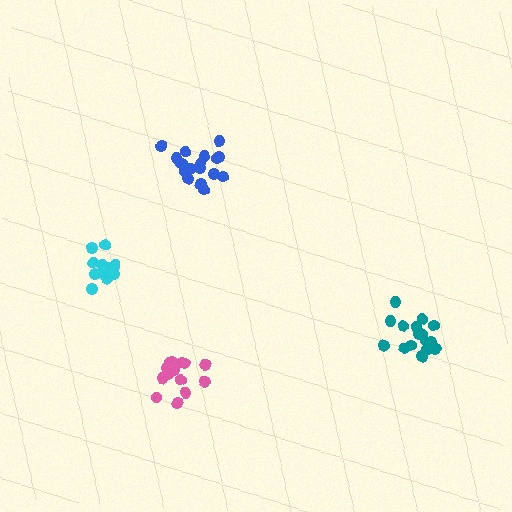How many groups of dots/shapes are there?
There are 4 groups.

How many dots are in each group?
Group 1: 15 dots, Group 2: 16 dots, Group 3: 15 dots, Group 4: 17 dots (63 total).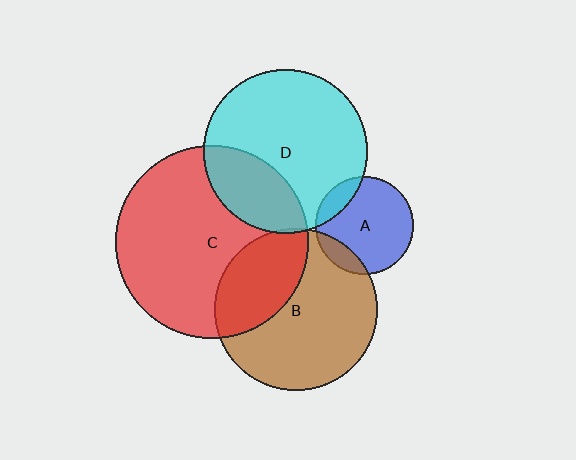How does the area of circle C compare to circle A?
Approximately 3.9 times.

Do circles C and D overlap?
Yes.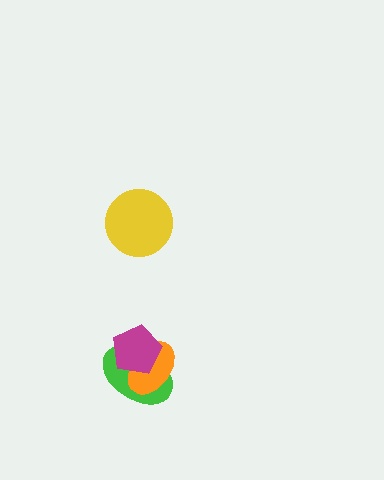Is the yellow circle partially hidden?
No, no other shape covers it.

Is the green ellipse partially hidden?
Yes, it is partially covered by another shape.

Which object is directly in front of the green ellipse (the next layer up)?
The orange ellipse is directly in front of the green ellipse.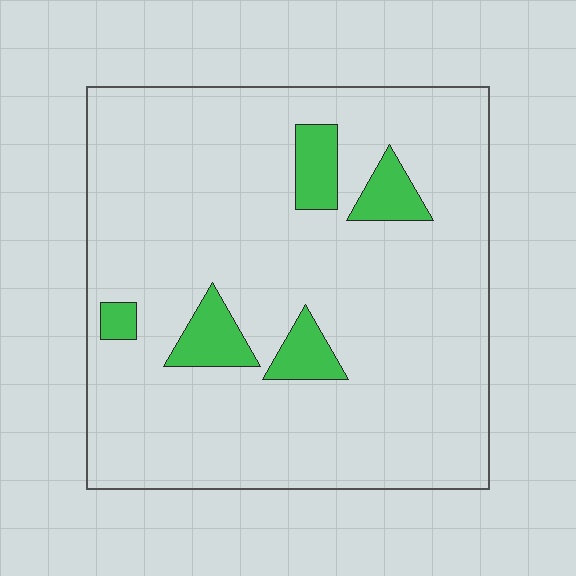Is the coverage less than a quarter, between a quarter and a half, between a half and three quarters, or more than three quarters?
Less than a quarter.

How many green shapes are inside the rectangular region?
5.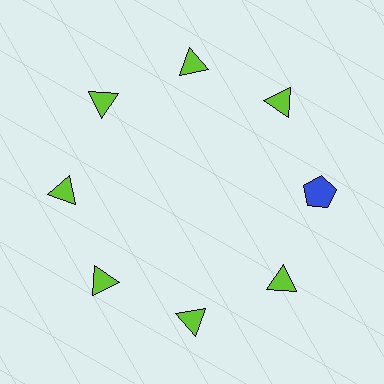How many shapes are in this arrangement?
There are 8 shapes arranged in a ring pattern.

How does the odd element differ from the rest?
It differs in both color (blue instead of lime) and shape (pentagon instead of triangle).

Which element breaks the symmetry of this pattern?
The blue pentagon at roughly the 3 o'clock position breaks the symmetry. All other shapes are lime triangles.